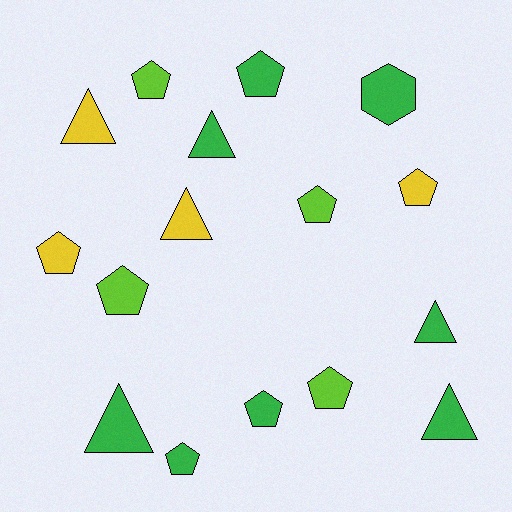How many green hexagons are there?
There is 1 green hexagon.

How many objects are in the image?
There are 16 objects.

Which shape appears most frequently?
Pentagon, with 9 objects.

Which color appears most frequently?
Green, with 8 objects.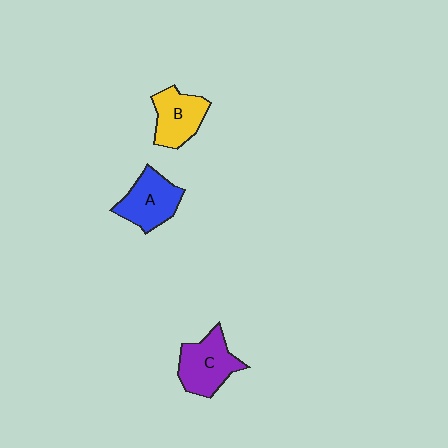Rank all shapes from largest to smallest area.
From largest to smallest: C (purple), A (blue), B (yellow).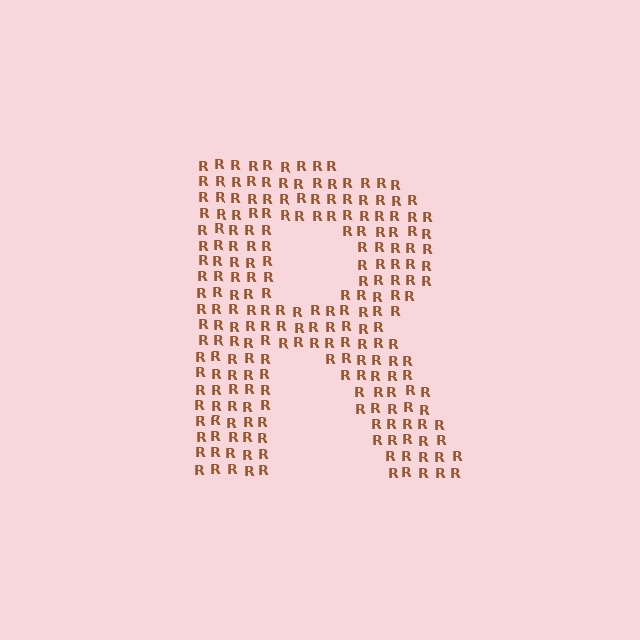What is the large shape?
The large shape is the letter R.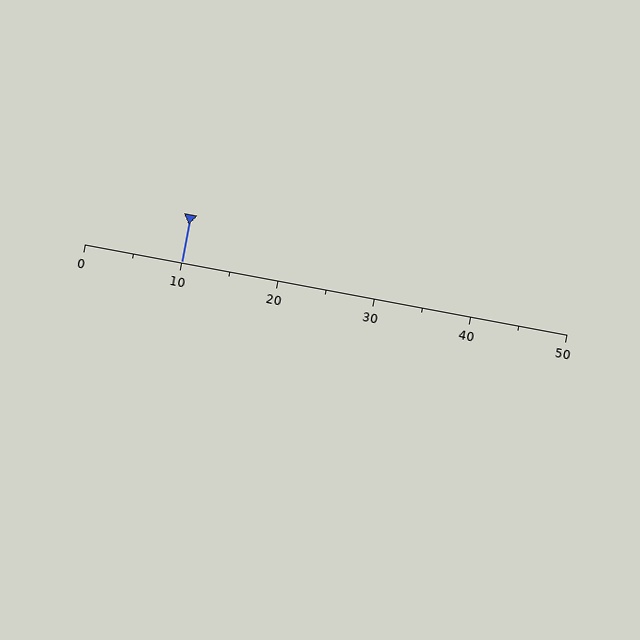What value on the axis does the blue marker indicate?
The marker indicates approximately 10.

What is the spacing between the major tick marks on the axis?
The major ticks are spaced 10 apart.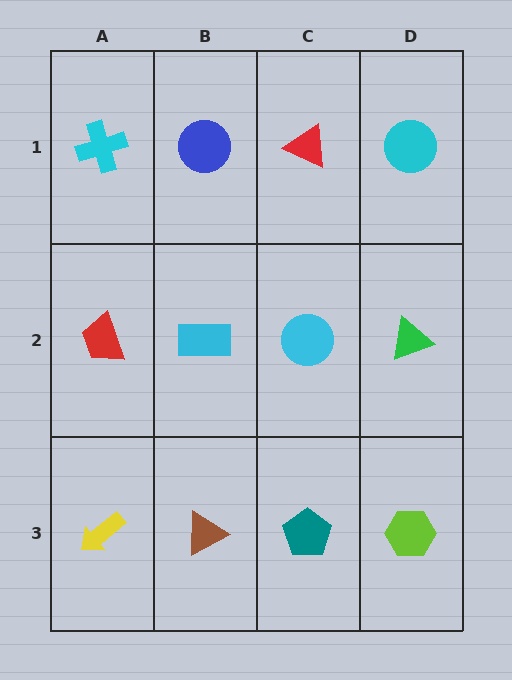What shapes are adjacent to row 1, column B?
A cyan rectangle (row 2, column B), a cyan cross (row 1, column A), a red triangle (row 1, column C).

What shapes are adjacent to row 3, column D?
A green triangle (row 2, column D), a teal pentagon (row 3, column C).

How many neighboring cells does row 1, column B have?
3.